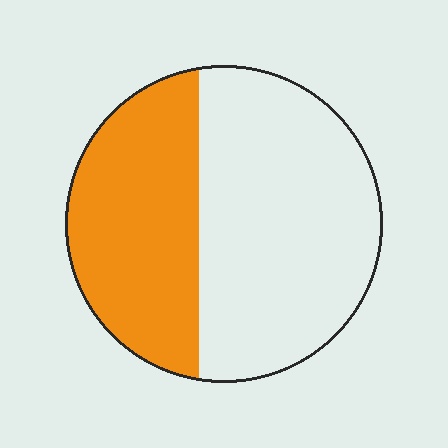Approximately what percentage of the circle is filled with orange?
Approximately 40%.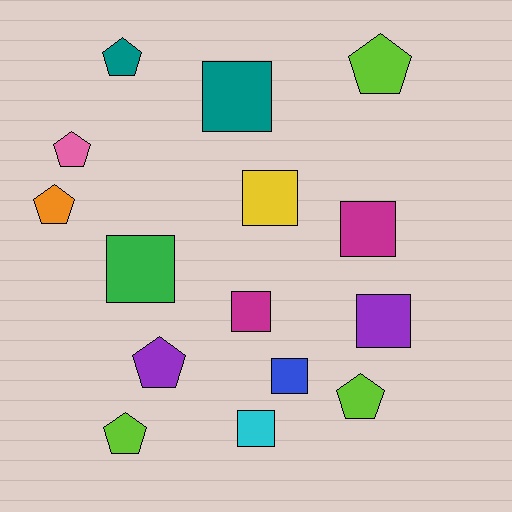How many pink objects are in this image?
There is 1 pink object.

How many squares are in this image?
There are 8 squares.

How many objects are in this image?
There are 15 objects.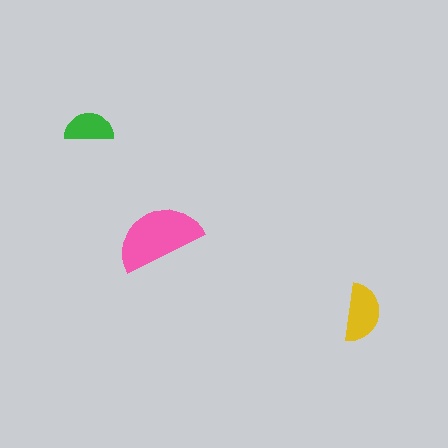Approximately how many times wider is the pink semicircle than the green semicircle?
About 2 times wider.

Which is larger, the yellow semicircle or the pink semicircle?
The pink one.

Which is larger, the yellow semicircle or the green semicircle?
The yellow one.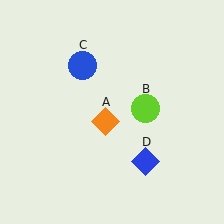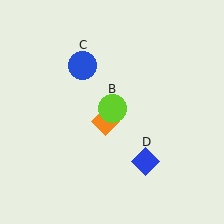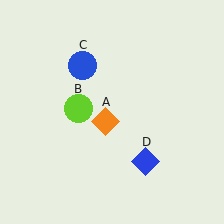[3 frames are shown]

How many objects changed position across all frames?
1 object changed position: lime circle (object B).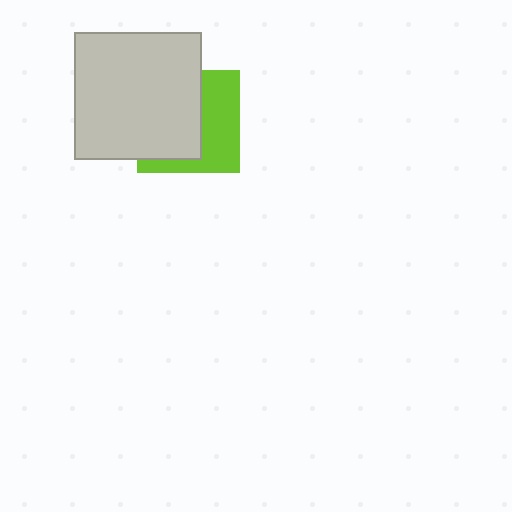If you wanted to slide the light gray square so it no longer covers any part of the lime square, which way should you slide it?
Slide it left — that is the most direct way to separate the two shapes.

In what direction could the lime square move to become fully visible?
The lime square could move right. That would shift it out from behind the light gray square entirely.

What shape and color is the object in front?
The object in front is a light gray square.